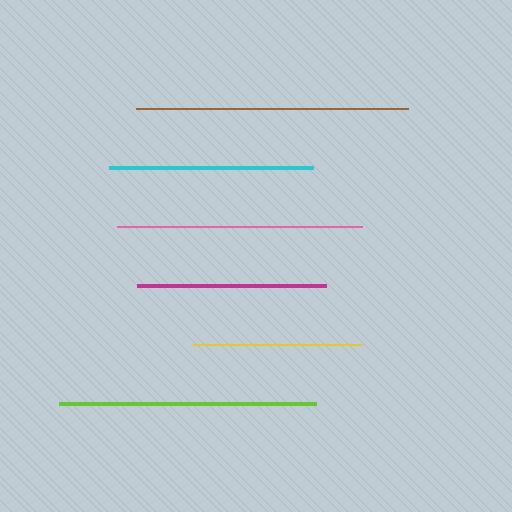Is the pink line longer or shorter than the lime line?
The lime line is longer than the pink line.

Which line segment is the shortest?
The yellow line is the shortest at approximately 169 pixels.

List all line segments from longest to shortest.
From longest to shortest: brown, lime, pink, cyan, magenta, yellow.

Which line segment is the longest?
The brown line is the longest at approximately 272 pixels.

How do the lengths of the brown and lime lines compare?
The brown and lime lines are approximately the same length.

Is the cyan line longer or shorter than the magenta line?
The cyan line is longer than the magenta line.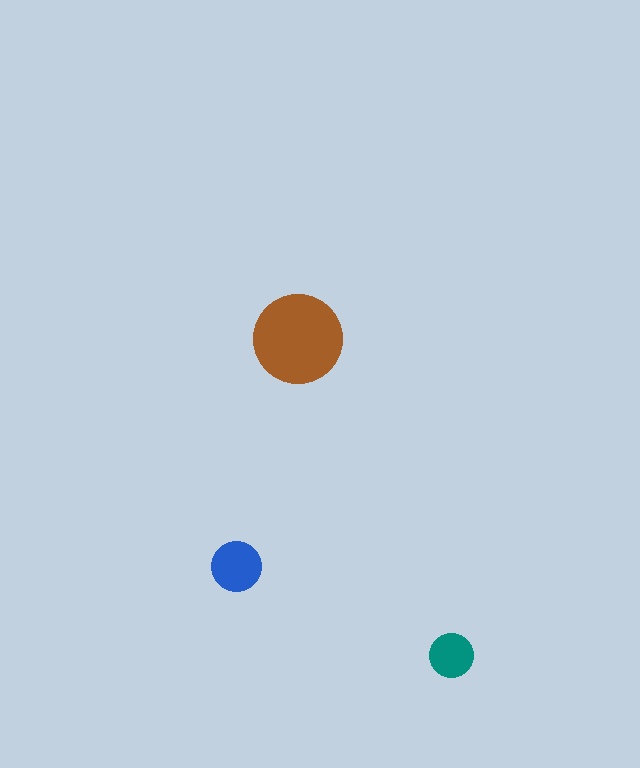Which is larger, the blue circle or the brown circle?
The brown one.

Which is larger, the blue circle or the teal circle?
The blue one.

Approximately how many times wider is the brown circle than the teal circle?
About 2 times wider.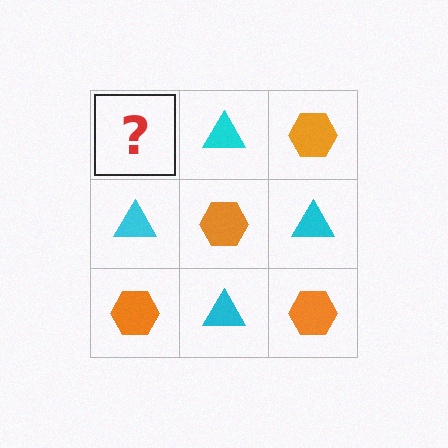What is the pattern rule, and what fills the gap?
The rule is that it alternates orange hexagon and cyan triangle in a checkerboard pattern. The gap should be filled with an orange hexagon.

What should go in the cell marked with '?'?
The missing cell should contain an orange hexagon.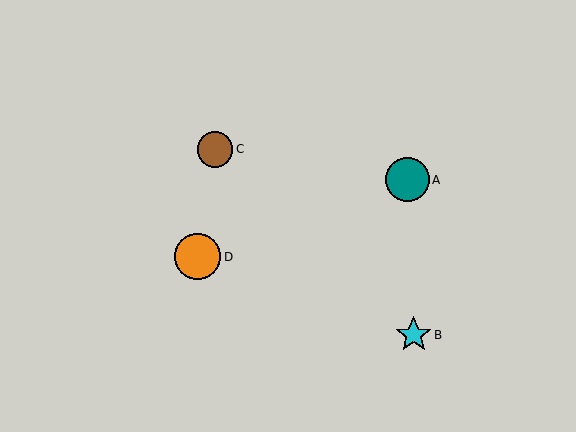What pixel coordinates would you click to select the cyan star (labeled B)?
Click at (414, 335) to select the cyan star B.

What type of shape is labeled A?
Shape A is a teal circle.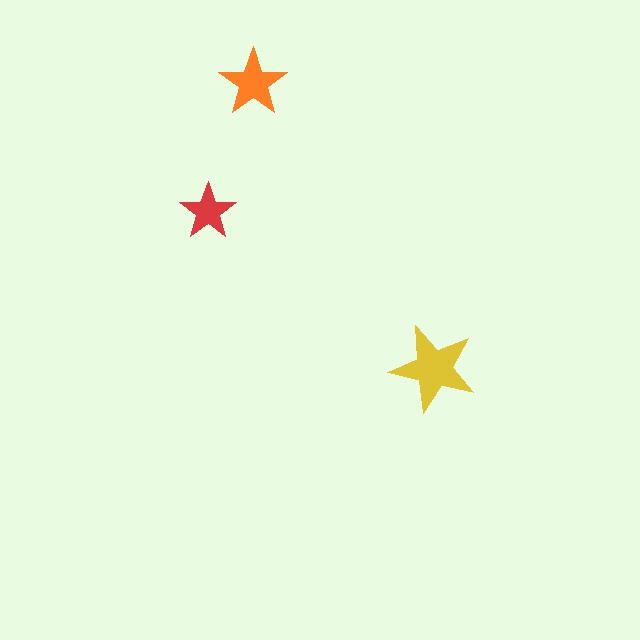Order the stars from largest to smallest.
the yellow one, the orange one, the red one.